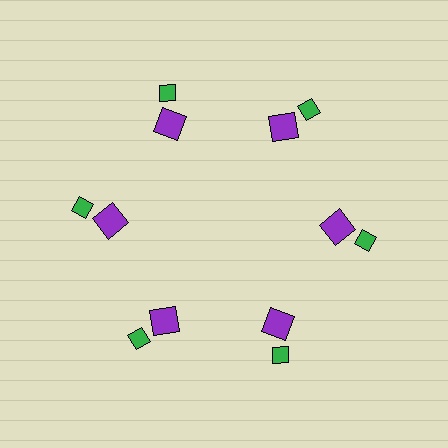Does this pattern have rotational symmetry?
Yes, this pattern has 6-fold rotational symmetry. It looks the same after rotating 60 degrees around the center.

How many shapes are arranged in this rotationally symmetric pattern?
There are 12 shapes, arranged in 6 groups of 2.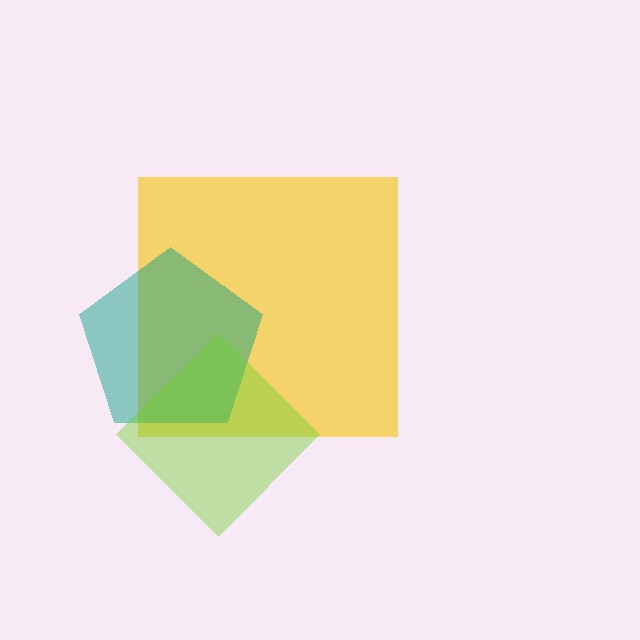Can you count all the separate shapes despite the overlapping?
Yes, there are 3 separate shapes.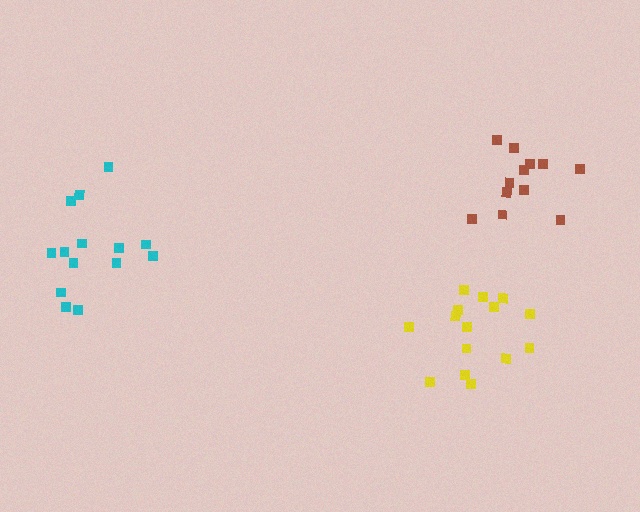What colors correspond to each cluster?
The clusters are colored: yellow, cyan, brown.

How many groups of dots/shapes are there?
There are 3 groups.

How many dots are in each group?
Group 1: 15 dots, Group 2: 14 dots, Group 3: 12 dots (41 total).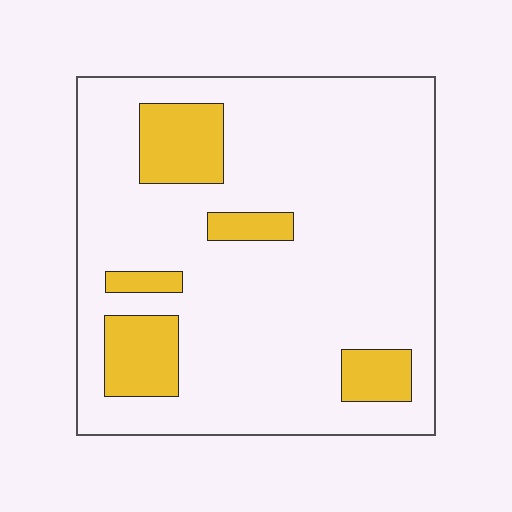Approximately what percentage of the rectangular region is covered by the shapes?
Approximately 15%.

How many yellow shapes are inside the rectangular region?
5.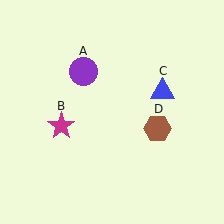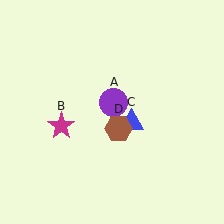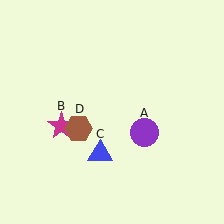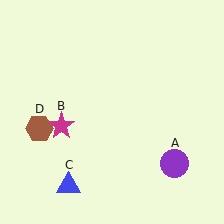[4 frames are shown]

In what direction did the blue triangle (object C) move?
The blue triangle (object C) moved down and to the left.